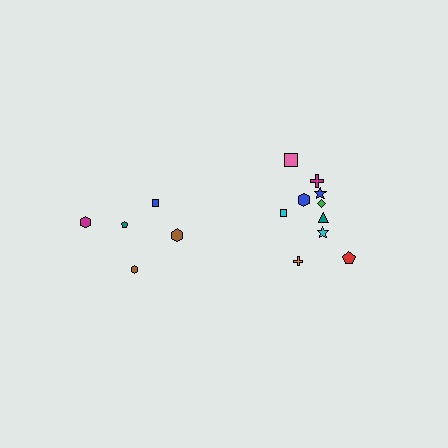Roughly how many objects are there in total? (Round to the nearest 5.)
Roughly 15 objects in total.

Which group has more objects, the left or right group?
The right group.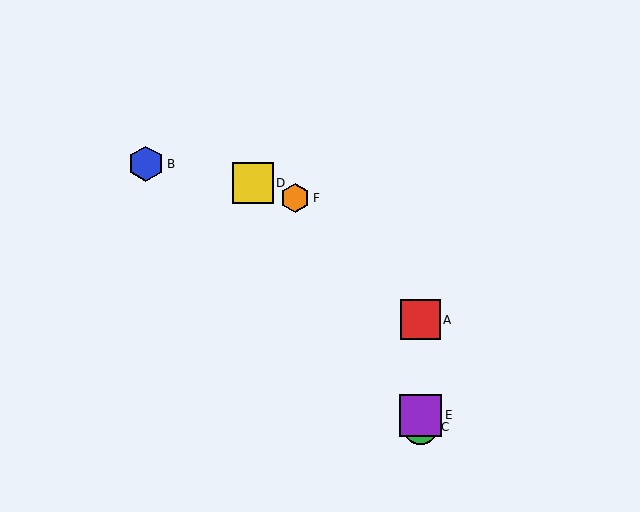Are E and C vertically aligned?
Yes, both are at x≈420.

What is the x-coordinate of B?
Object B is at x≈146.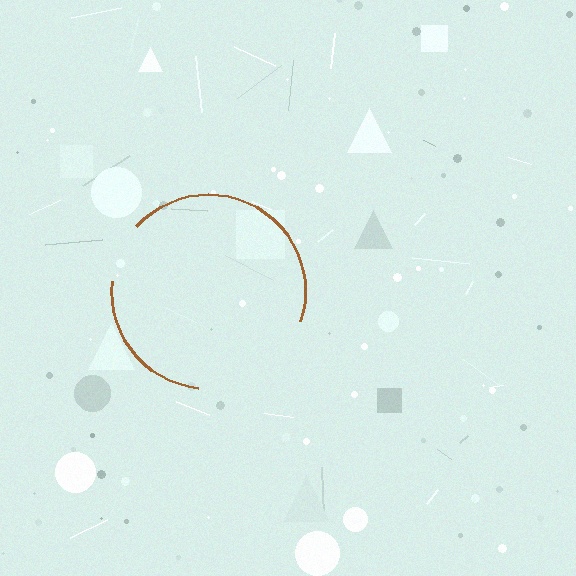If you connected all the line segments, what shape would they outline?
They would outline a circle.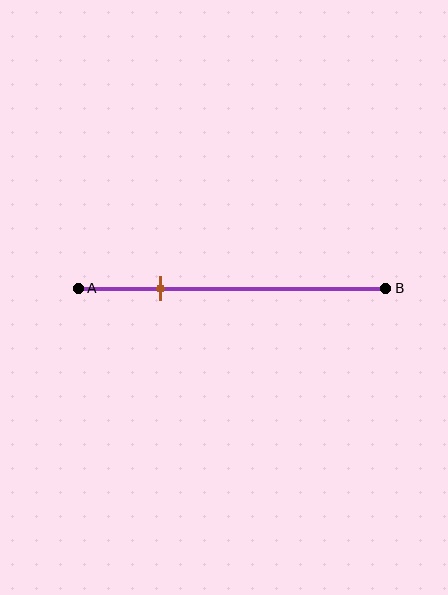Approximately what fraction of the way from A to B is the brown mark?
The brown mark is approximately 25% of the way from A to B.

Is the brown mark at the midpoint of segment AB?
No, the mark is at about 25% from A, not at the 50% midpoint.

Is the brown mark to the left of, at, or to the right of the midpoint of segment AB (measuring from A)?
The brown mark is to the left of the midpoint of segment AB.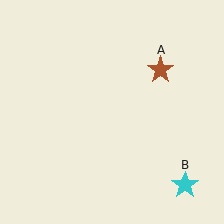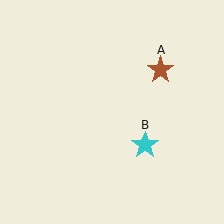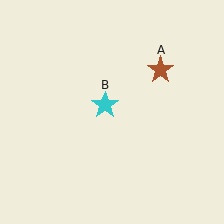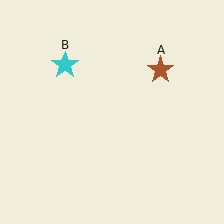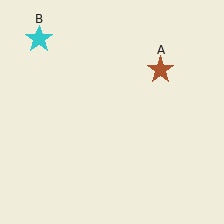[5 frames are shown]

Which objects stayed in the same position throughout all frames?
Brown star (object A) remained stationary.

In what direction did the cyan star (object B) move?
The cyan star (object B) moved up and to the left.